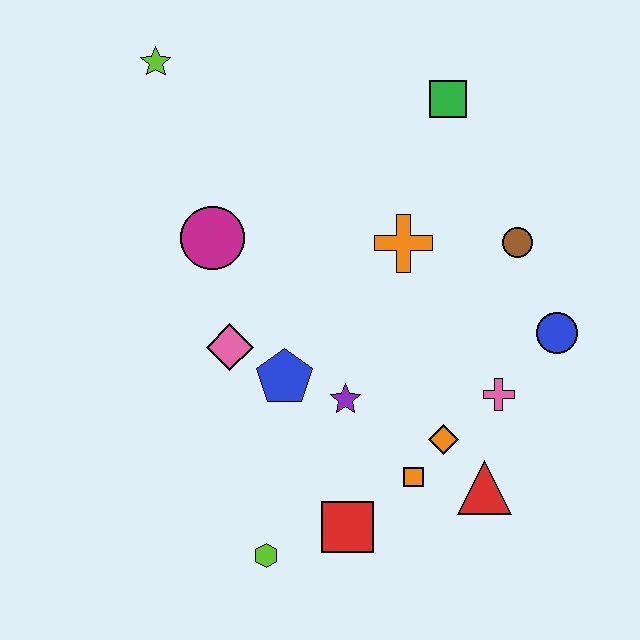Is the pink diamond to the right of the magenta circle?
Yes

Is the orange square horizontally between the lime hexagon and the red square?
No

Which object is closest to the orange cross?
The brown circle is closest to the orange cross.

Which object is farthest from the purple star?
The lime star is farthest from the purple star.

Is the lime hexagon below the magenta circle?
Yes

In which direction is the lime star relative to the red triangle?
The lime star is above the red triangle.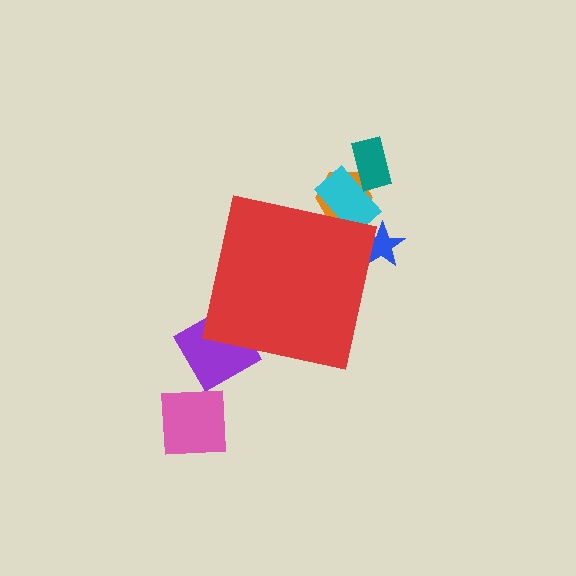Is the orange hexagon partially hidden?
Yes, the orange hexagon is partially hidden behind the red square.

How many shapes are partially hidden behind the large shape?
4 shapes are partially hidden.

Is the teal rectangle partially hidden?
No, the teal rectangle is fully visible.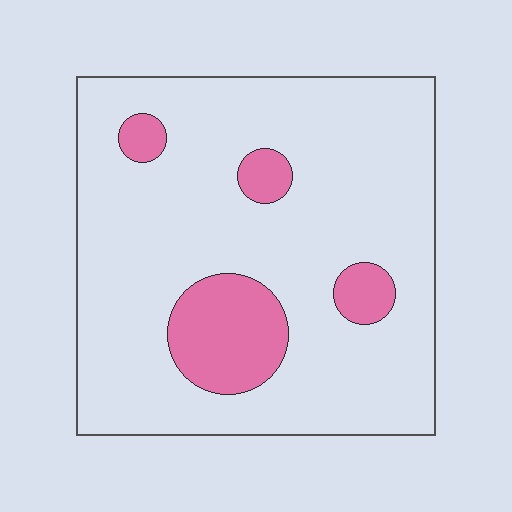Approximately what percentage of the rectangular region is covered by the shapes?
Approximately 15%.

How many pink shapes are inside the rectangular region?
4.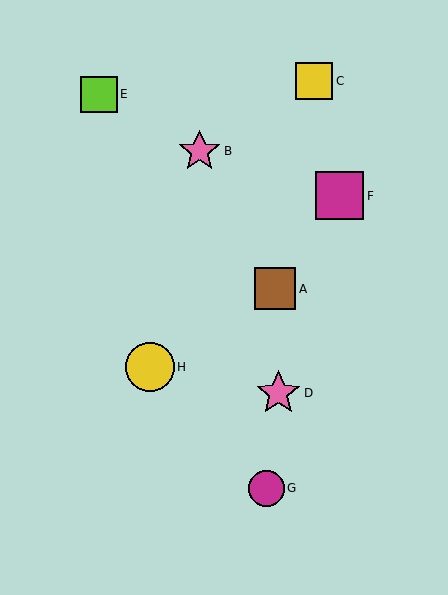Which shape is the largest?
The magenta square (labeled F) is the largest.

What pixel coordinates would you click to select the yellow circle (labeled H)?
Click at (150, 367) to select the yellow circle H.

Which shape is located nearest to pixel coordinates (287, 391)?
The pink star (labeled D) at (278, 393) is nearest to that location.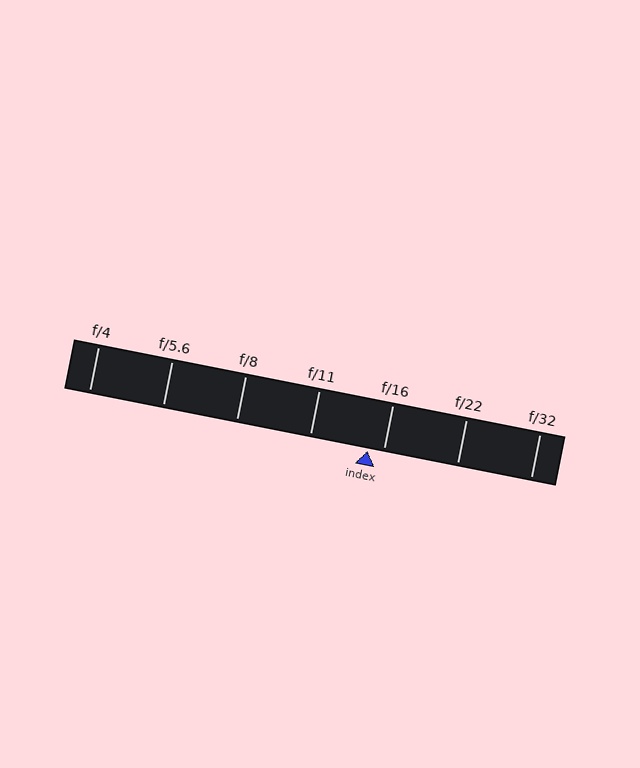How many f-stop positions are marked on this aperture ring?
There are 7 f-stop positions marked.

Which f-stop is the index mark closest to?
The index mark is closest to f/16.